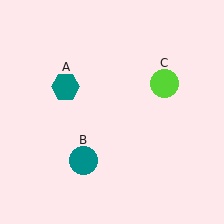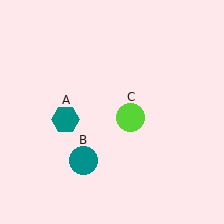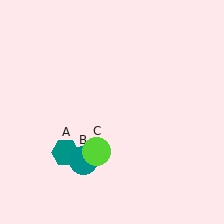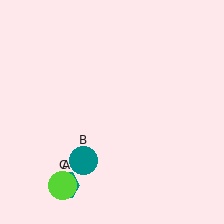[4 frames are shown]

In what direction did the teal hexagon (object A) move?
The teal hexagon (object A) moved down.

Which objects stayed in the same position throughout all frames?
Teal circle (object B) remained stationary.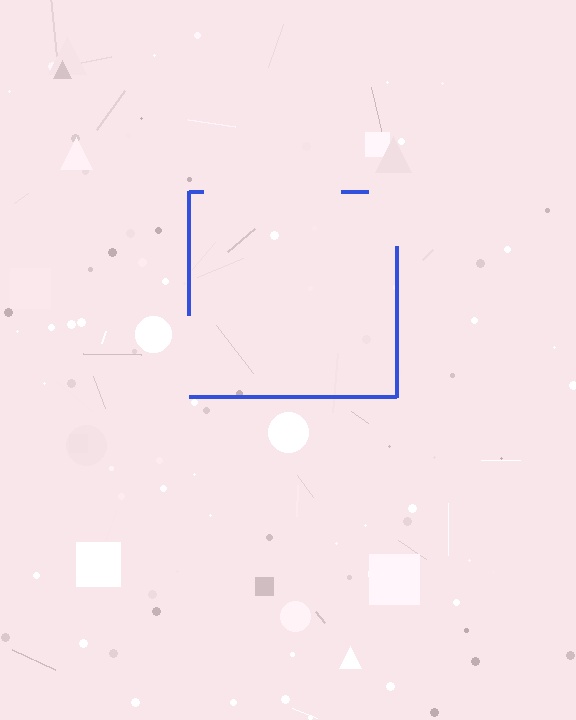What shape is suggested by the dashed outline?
The dashed outline suggests a square.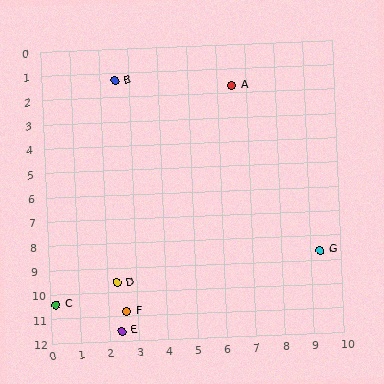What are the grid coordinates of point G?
Point G is at approximately (9.3, 8.6).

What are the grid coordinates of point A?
Point A is at approximately (6.5, 1.7).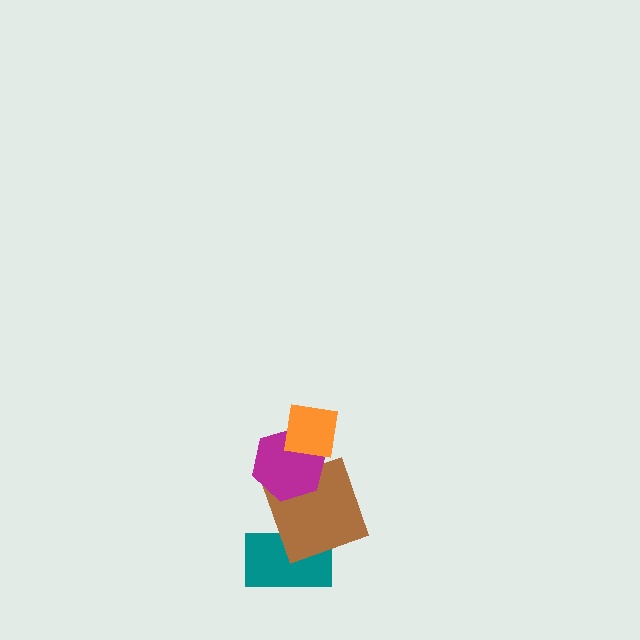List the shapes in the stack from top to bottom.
From top to bottom: the orange square, the magenta hexagon, the brown square, the teal rectangle.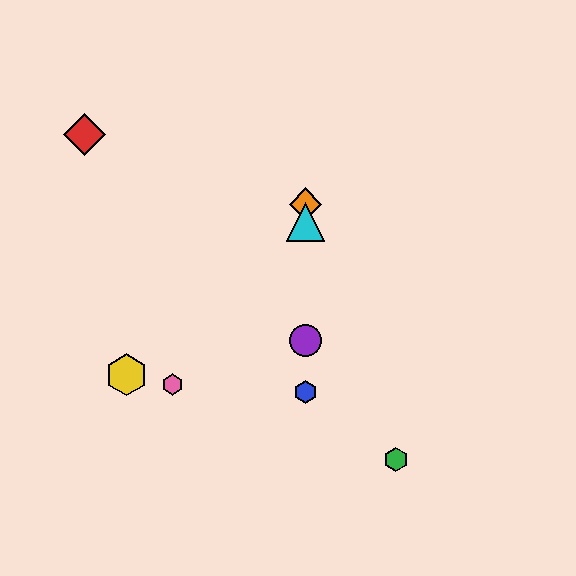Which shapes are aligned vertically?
The blue hexagon, the purple circle, the orange diamond, the cyan triangle are aligned vertically.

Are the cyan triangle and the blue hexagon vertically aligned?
Yes, both are at x≈306.